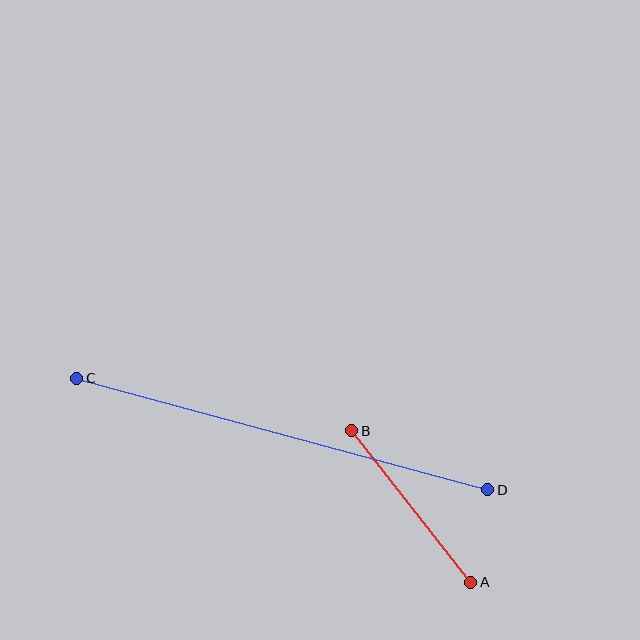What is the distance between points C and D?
The distance is approximately 426 pixels.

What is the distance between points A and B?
The distance is approximately 193 pixels.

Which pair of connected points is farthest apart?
Points C and D are farthest apart.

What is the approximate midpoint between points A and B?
The midpoint is at approximately (411, 507) pixels.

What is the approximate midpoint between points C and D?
The midpoint is at approximately (282, 434) pixels.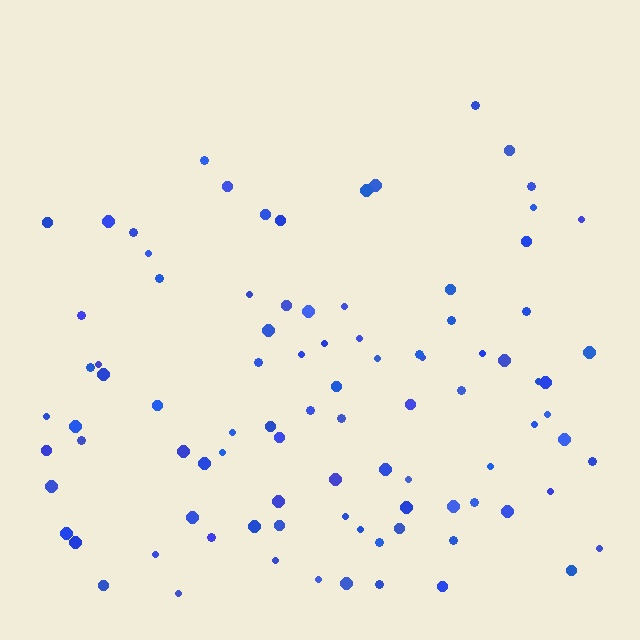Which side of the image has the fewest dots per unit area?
The top.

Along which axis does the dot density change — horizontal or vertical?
Vertical.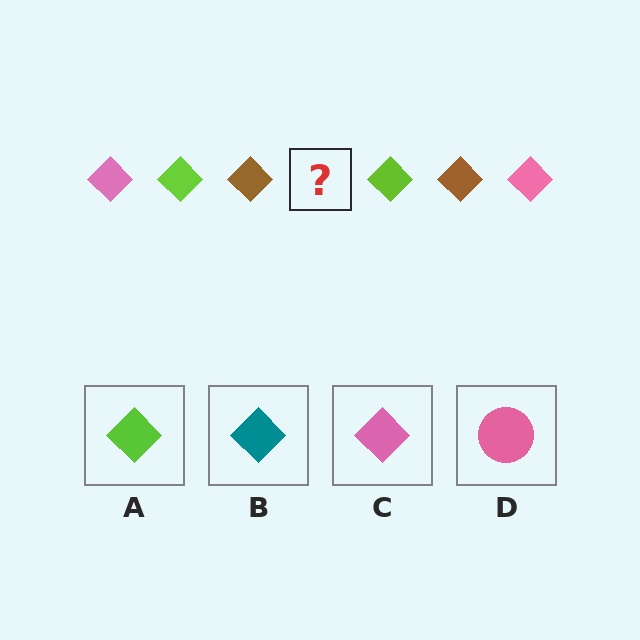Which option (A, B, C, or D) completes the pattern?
C.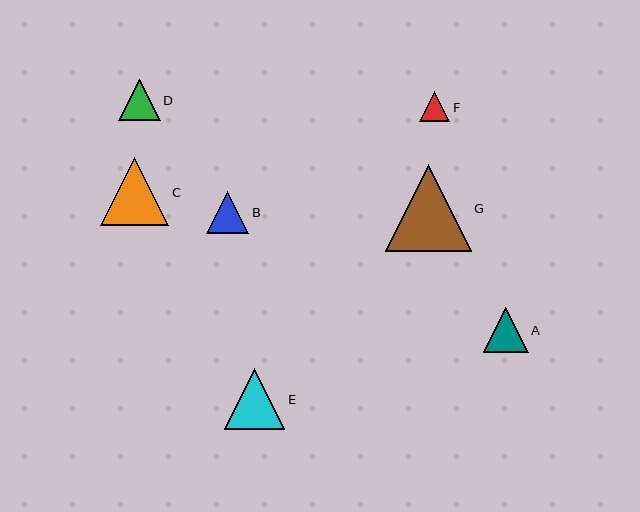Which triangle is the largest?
Triangle G is the largest with a size of approximately 86 pixels.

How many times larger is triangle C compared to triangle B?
Triangle C is approximately 1.6 times the size of triangle B.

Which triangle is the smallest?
Triangle F is the smallest with a size of approximately 30 pixels.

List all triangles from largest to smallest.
From largest to smallest: G, C, E, A, B, D, F.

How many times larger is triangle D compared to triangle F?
Triangle D is approximately 1.4 times the size of triangle F.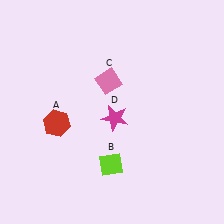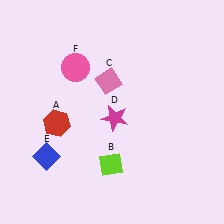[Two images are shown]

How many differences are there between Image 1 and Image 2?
There are 2 differences between the two images.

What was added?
A blue diamond (E), a pink circle (F) were added in Image 2.